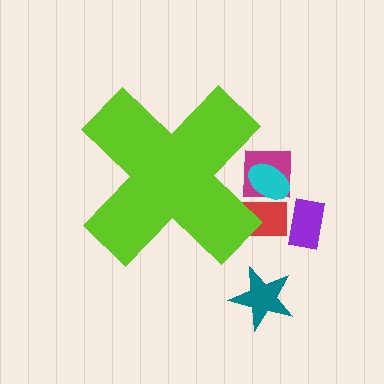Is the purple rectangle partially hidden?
No, the purple rectangle is fully visible.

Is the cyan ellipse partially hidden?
Yes, the cyan ellipse is partially hidden behind the lime cross.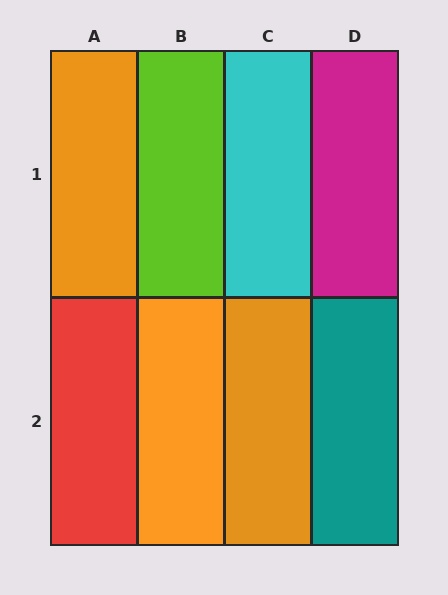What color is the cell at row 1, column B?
Lime.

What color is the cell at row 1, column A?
Orange.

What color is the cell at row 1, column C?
Cyan.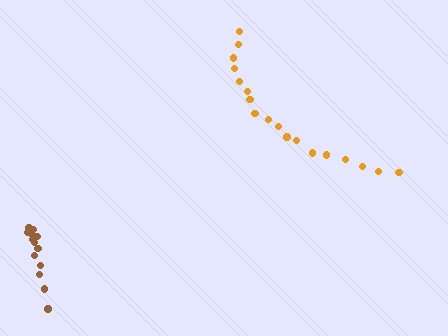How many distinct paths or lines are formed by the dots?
There are 2 distinct paths.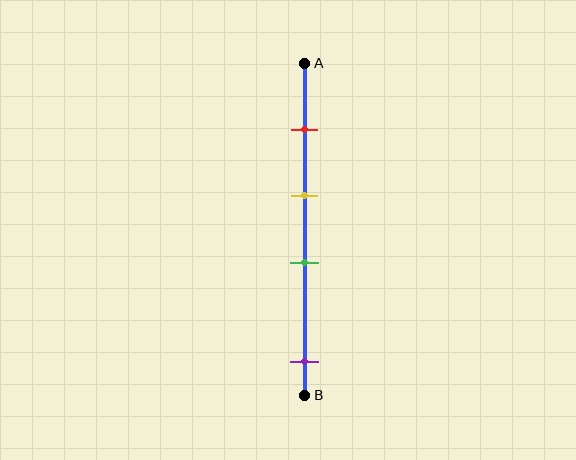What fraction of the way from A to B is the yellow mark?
The yellow mark is approximately 40% (0.4) of the way from A to B.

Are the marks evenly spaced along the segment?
No, the marks are not evenly spaced.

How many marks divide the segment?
There are 4 marks dividing the segment.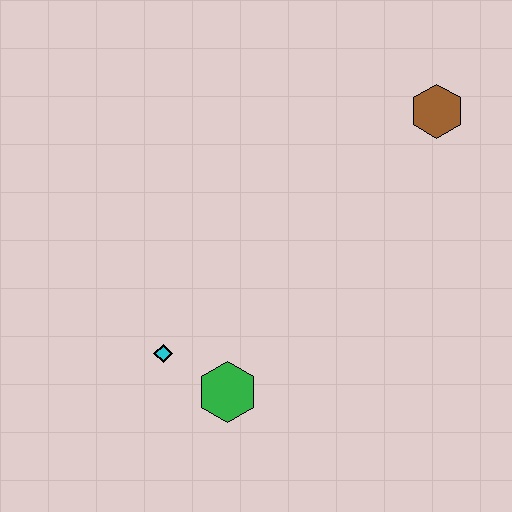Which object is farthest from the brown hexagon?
The cyan diamond is farthest from the brown hexagon.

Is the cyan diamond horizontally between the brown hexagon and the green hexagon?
No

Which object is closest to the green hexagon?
The cyan diamond is closest to the green hexagon.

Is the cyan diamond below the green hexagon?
No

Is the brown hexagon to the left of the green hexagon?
No